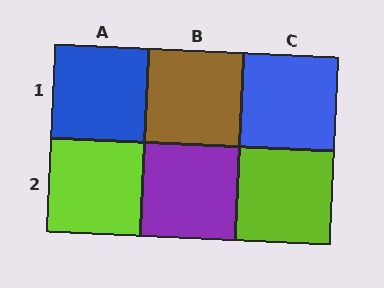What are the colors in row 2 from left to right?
Lime, purple, lime.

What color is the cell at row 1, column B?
Brown.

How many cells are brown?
1 cell is brown.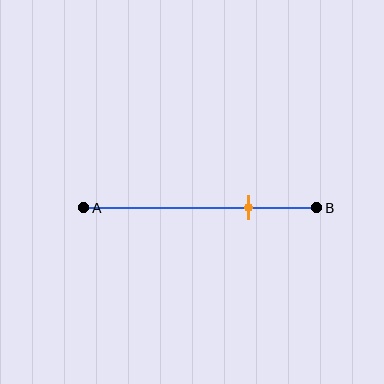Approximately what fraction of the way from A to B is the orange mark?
The orange mark is approximately 70% of the way from A to B.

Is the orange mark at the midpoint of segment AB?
No, the mark is at about 70% from A, not at the 50% midpoint.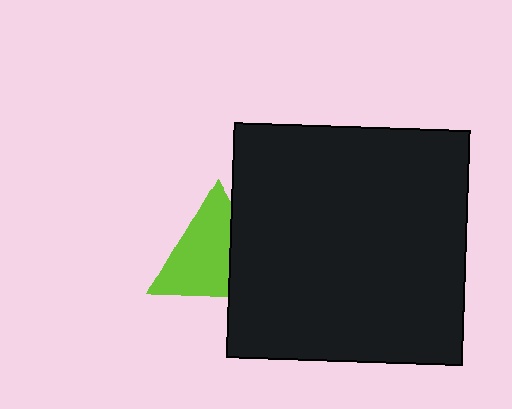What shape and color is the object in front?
The object in front is a black rectangle.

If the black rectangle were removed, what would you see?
You would see the complete lime triangle.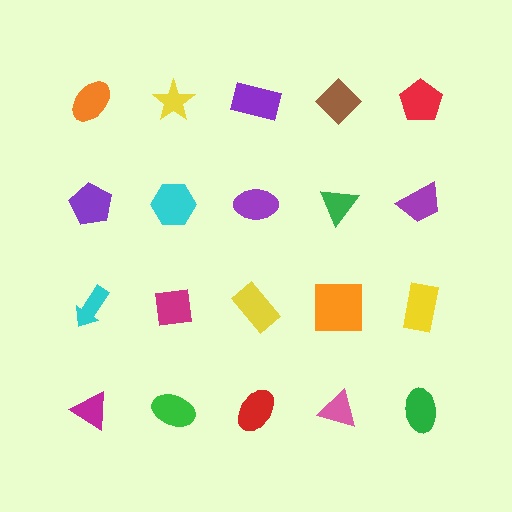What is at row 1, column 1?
An orange ellipse.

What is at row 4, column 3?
A red ellipse.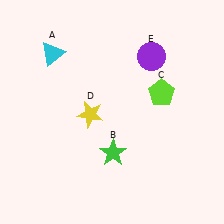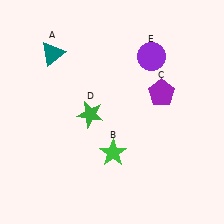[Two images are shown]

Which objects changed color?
A changed from cyan to teal. C changed from lime to purple. D changed from yellow to green.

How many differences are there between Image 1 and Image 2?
There are 3 differences between the two images.